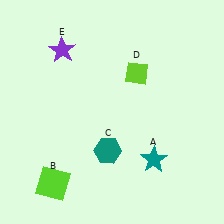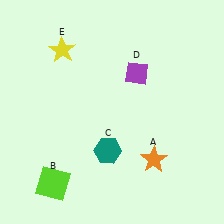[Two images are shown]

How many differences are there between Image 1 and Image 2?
There are 3 differences between the two images.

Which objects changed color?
A changed from teal to orange. D changed from lime to purple. E changed from purple to yellow.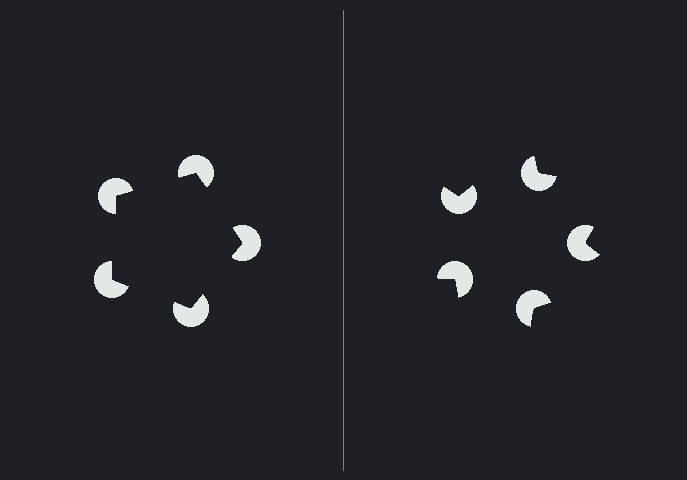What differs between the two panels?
The pac-man discs are positioned identically on both sides; only the wedge orientations differ. On the left they align to a pentagon; on the right they are misaligned.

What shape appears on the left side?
An illusory pentagon.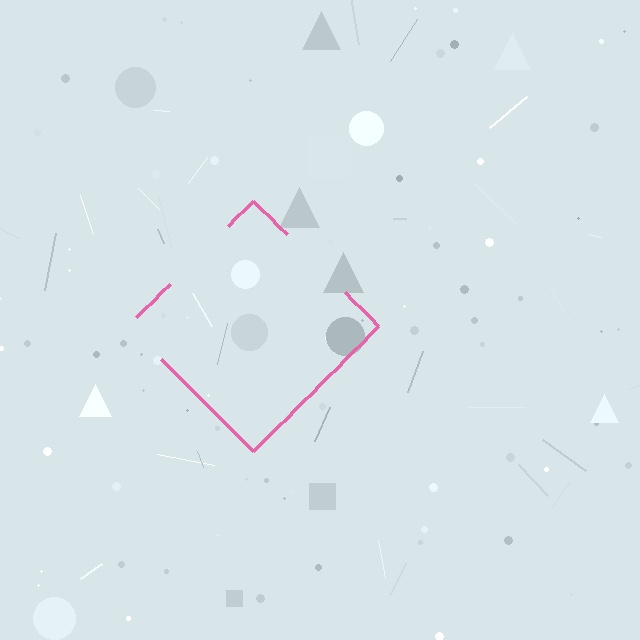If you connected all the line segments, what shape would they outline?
They would outline a diamond.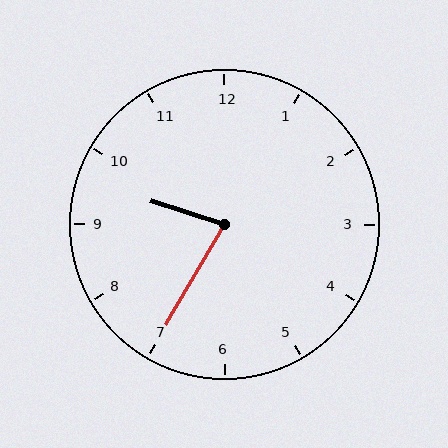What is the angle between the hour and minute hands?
Approximately 78 degrees.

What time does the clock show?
9:35.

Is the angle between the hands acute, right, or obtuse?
It is acute.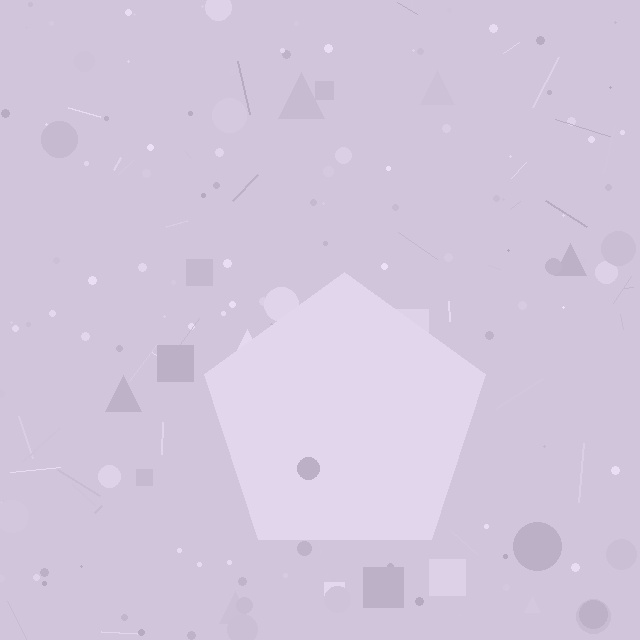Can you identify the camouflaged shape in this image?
The camouflaged shape is a pentagon.